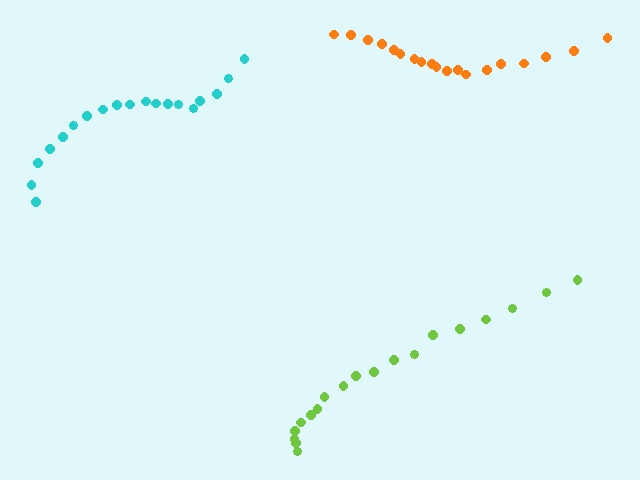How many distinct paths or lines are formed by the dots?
There are 3 distinct paths.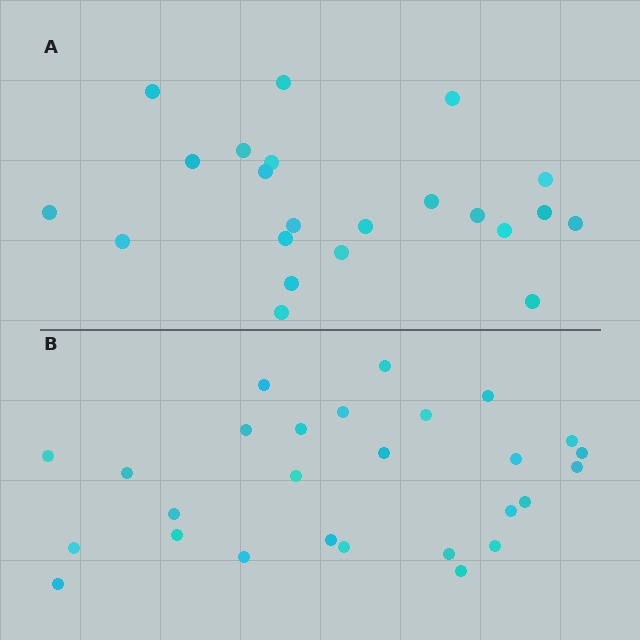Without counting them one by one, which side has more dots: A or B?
Region B (the bottom region) has more dots.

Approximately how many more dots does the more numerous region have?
Region B has about 5 more dots than region A.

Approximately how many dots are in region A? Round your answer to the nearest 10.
About 20 dots. (The exact count is 22, which rounds to 20.)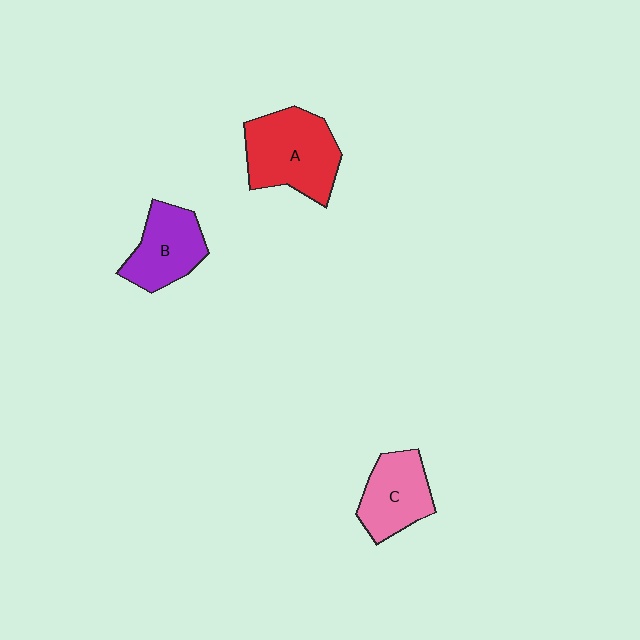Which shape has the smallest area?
Shape C (pink).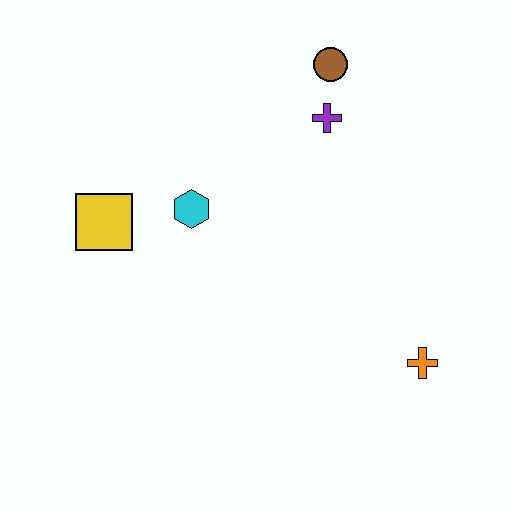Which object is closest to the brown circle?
The purple cross is closest to the brown circle.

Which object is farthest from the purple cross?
The orange cross is farthest from the purple cross.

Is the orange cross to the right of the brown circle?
Yes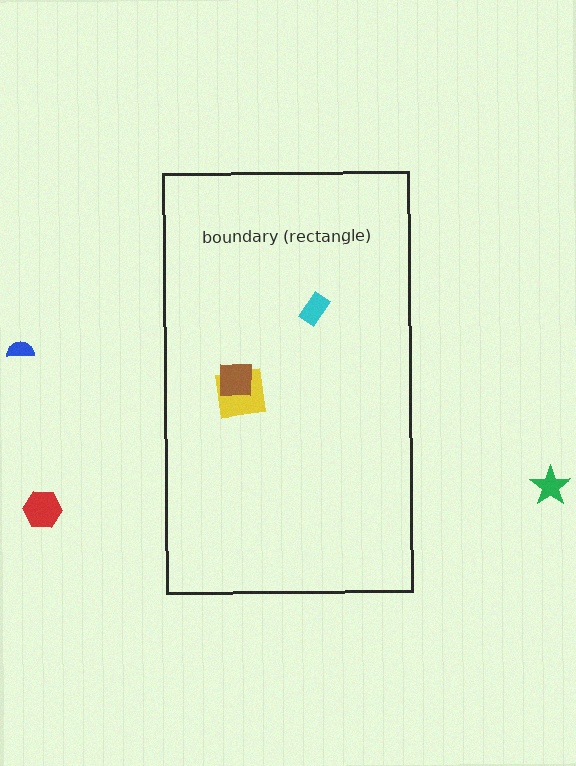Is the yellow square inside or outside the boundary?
Inside.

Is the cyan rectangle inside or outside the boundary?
Inside.